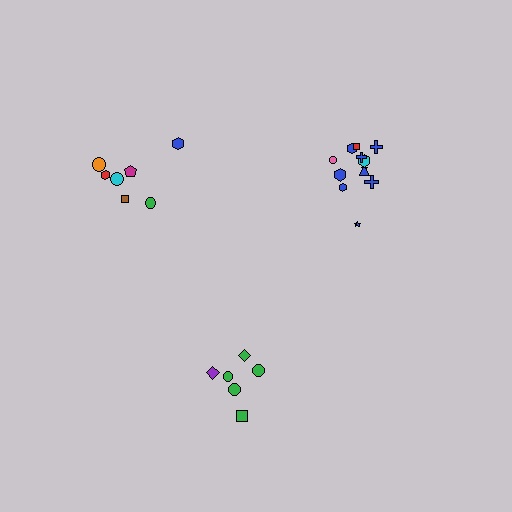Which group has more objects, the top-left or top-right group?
The top-right group.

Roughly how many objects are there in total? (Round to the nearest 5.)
Roughly 25 objects in total.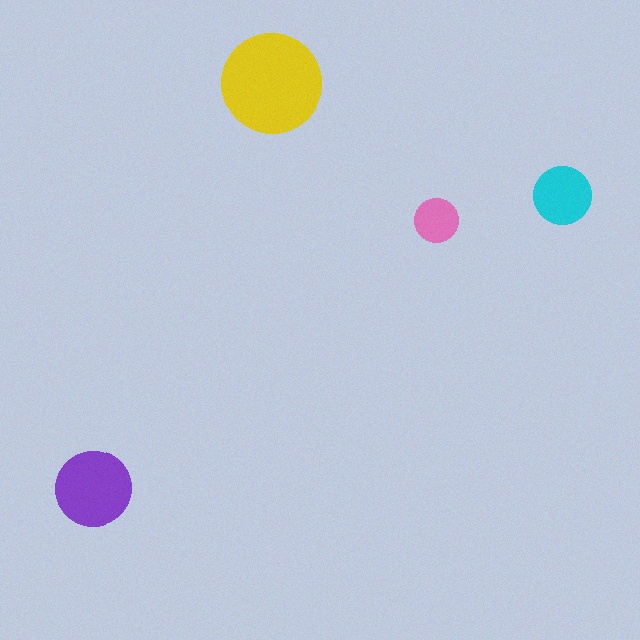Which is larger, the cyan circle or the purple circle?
The purple one.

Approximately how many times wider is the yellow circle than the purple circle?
About 1.5 times wider.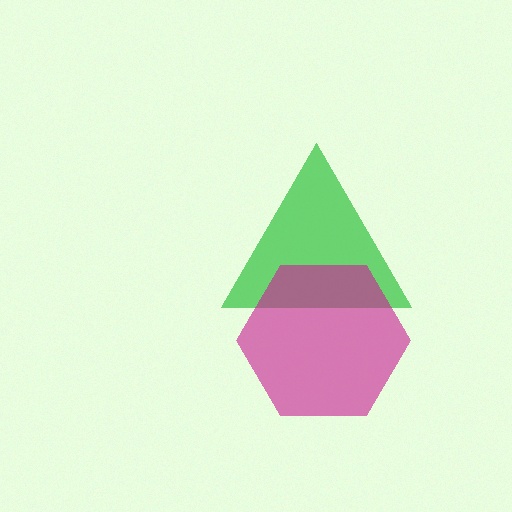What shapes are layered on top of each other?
The layered shapes are: a green triangle, a magenta hexagon.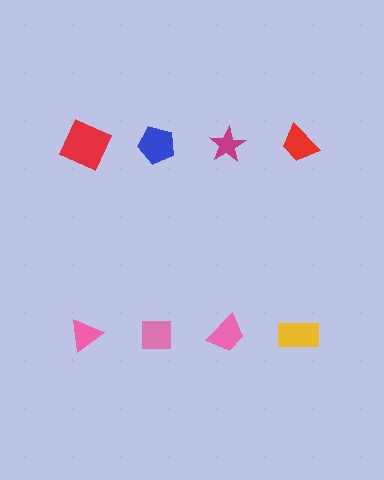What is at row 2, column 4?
A yellow rectangle.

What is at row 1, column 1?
A red square.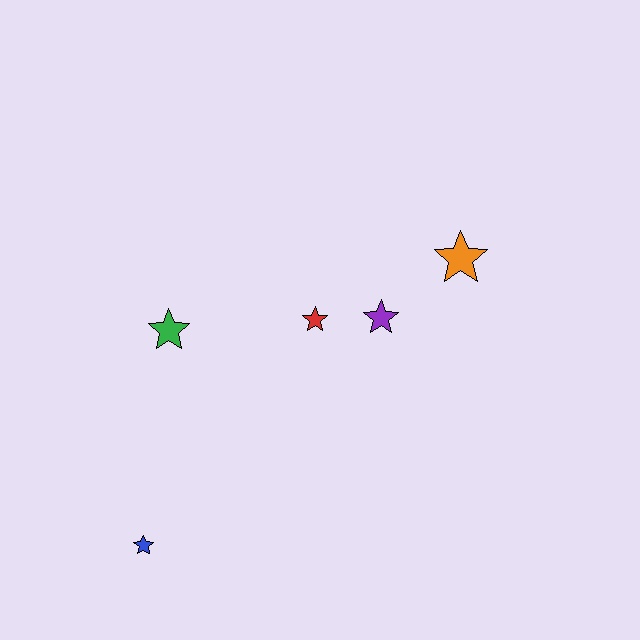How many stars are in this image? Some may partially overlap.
There are 5 stars.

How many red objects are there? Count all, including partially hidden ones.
There is 1 red object.